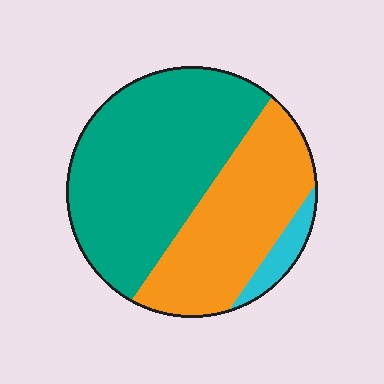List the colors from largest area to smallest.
From largest to smallest: teal, orange, cyan.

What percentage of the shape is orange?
Orange covers about 40% of the shape.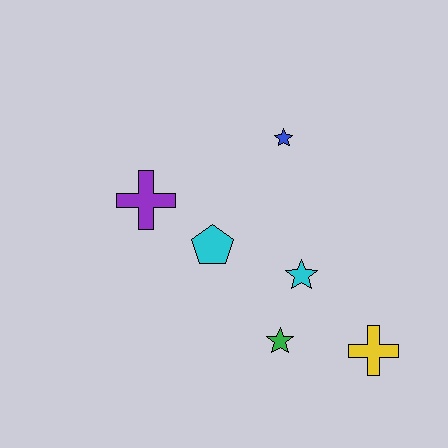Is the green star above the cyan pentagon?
No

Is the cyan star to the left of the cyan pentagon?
No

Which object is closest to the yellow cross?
The green star is closest to the yellow cross.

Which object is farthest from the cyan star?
The purple cross is farthest from the cyan star.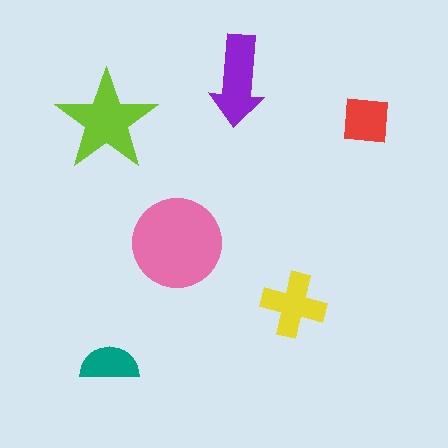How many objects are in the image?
There are 6 objects in the image.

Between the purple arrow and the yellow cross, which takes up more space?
The purple arrow.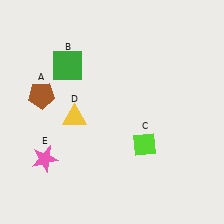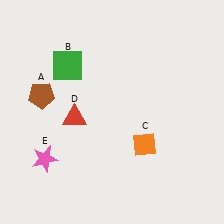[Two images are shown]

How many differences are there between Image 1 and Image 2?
There are 2 differences between the two images.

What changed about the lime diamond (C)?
In Image 1, C is lime. In Image 2, it changed to orange.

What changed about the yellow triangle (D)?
In Image 1, D is yellow. In Image 2, it changed to red.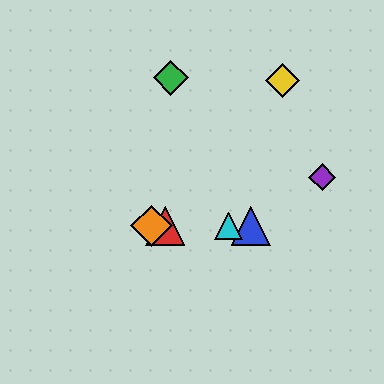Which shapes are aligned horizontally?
The red triangle, the blue triangle, the orange diamond, the cyan triangle are aligned horizontally.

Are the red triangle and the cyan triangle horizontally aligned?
Yes, both are at y≈226.